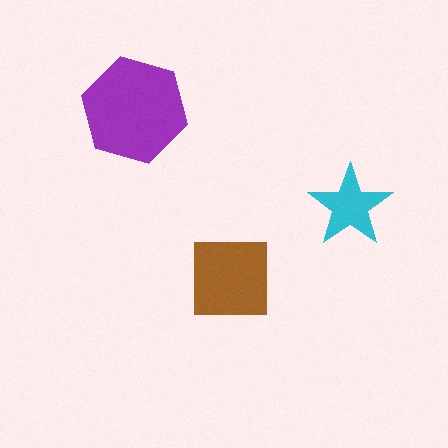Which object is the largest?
The purple hexagon.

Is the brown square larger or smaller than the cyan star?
Larger.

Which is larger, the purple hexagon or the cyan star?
The purple hexagon.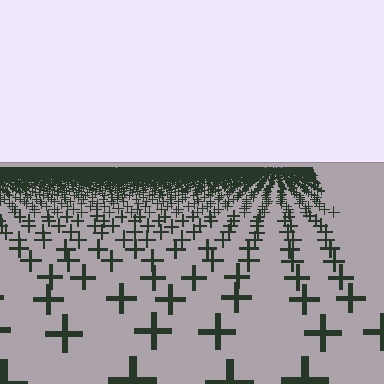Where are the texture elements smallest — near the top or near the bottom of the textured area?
Near the top.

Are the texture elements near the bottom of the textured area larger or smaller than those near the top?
Larger. Near the bottom, elements are closer to the viewer and appear at a bigger on-screen size.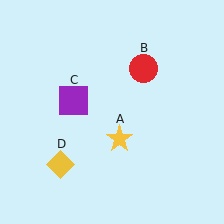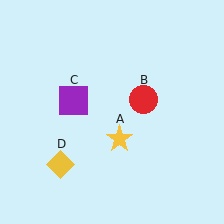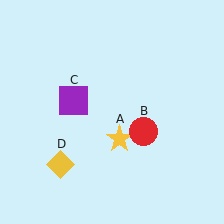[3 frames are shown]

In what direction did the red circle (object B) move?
The red circle (object B) moved down.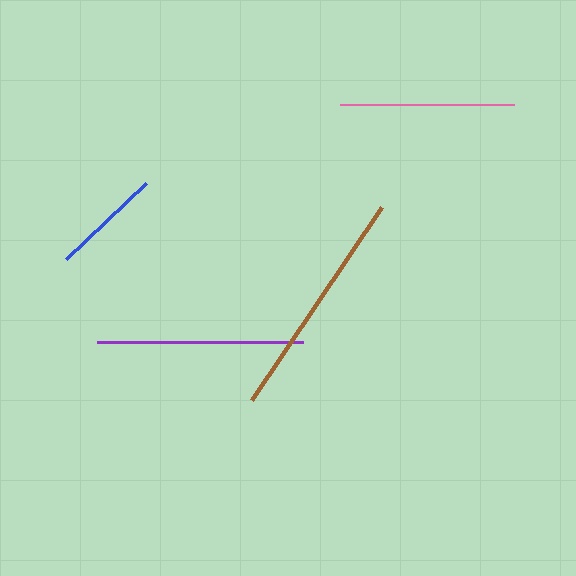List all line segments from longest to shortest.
From longest to shortest: brown, purple, pink, blue.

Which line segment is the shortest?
The blue line is the shortest at approximately 110 pixels.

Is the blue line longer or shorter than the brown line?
The brown line is longer than the blue line.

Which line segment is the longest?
The brown line is the longest at approximately 233 pixels.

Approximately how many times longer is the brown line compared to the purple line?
The brown line is approximately 1.1 times the length of the purple line.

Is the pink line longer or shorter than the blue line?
The pink line is longer than the blue line.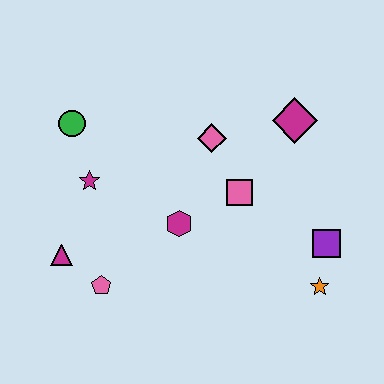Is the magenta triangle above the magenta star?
No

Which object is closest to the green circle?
The magenta star is closest to the green circle.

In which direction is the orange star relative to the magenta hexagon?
The orange star is to the right of the magenta hexagon.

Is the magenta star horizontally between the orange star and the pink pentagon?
No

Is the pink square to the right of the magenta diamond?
No